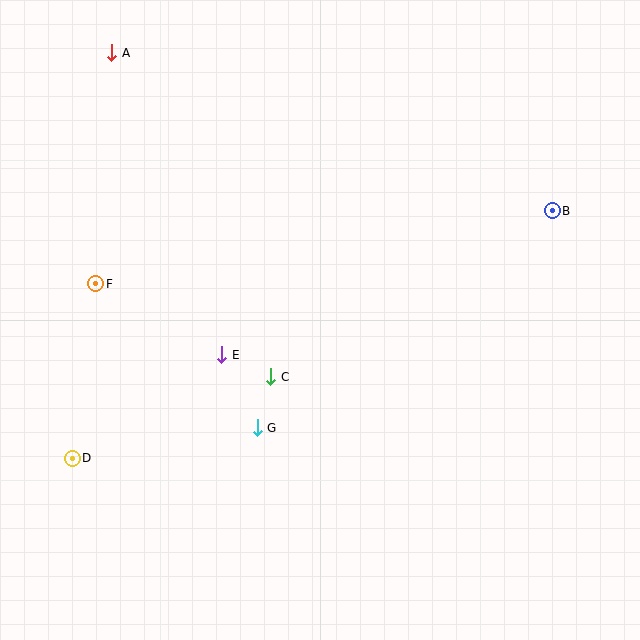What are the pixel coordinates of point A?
Point A is at (112, 53).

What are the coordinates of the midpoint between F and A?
The midpoint between F and A is at (104, 168).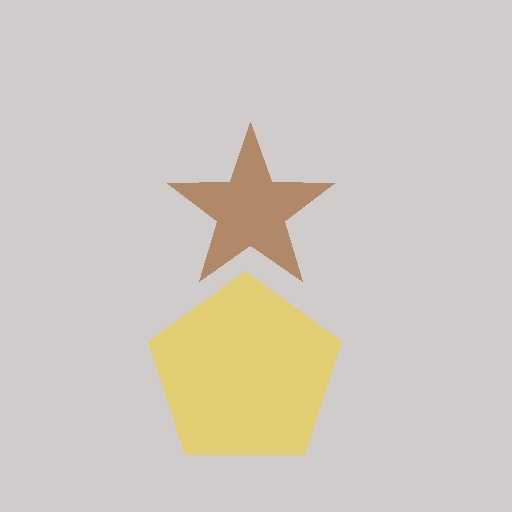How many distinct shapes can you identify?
There are 2 distinct shapes: a yellow pentagon, a brown star.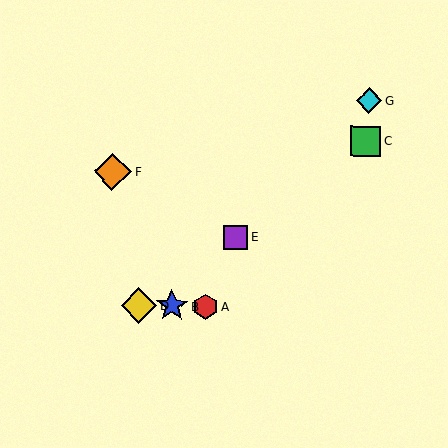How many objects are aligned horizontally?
3 objects (A, B, D) are aligned horizontally.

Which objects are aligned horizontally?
Objects A, B, D are aligned horizontally.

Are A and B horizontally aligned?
Yes, both are at y≈306.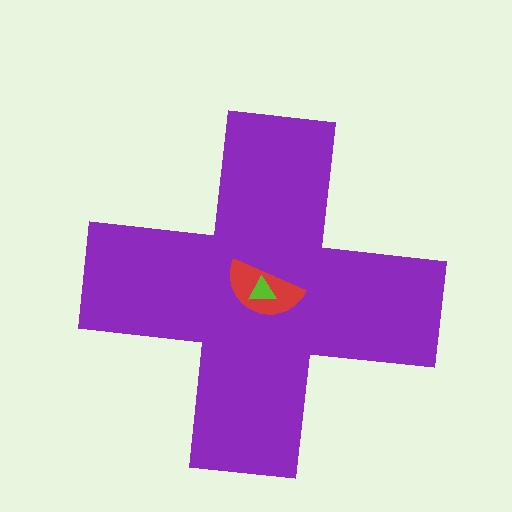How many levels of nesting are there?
3.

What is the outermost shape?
The purple cross.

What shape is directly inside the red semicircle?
The lime triangle.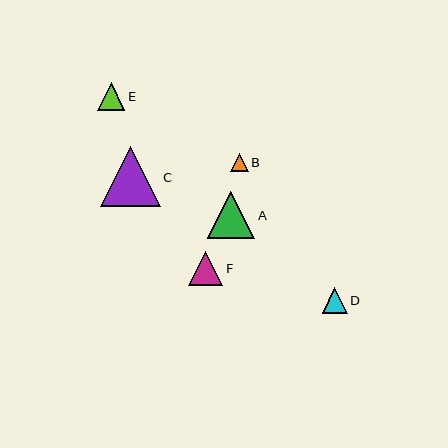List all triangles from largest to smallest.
From largest to smallest: C, A, F, E, D, B.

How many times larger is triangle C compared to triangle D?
Triangle C is approximately 2.4 times the size of triangle D.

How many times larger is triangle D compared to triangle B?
Triangle D is approximately 1.4 times the size of triangle B.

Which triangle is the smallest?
Triangle B is the smallest with a size of approximately 18 pixels.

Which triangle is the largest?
Triangle C is the largest with a size of approximately 60 pixels.